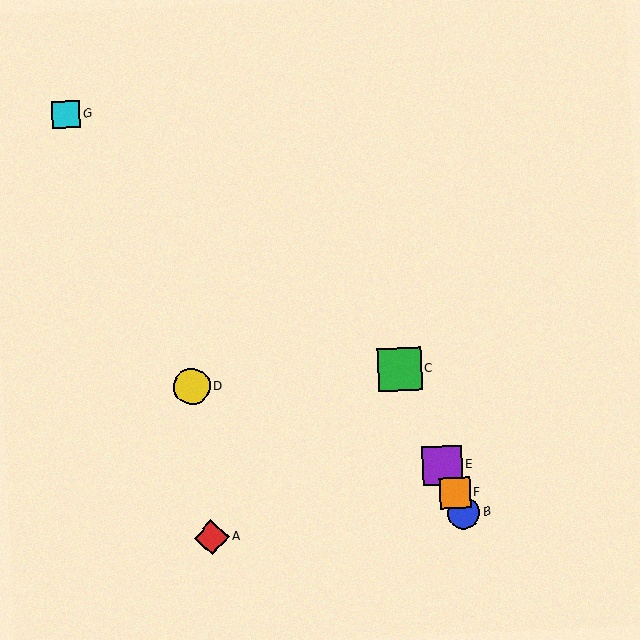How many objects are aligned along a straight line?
4 objects (B, C, E, F) are aligned along a straight line.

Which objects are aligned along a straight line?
Objects B, C, E, F are aligned along a straight line.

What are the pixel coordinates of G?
Object G is at (66, 115).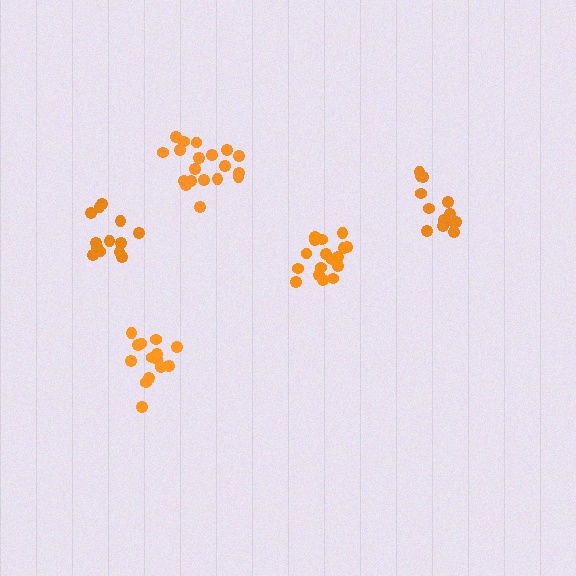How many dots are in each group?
Group 1: 14 dots, Group 2: 14 dots, Group 3: 17 dots, Group 4: 13 dots, Group 5: 19 dots (77 total).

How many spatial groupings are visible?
There are 5 spatial groupings.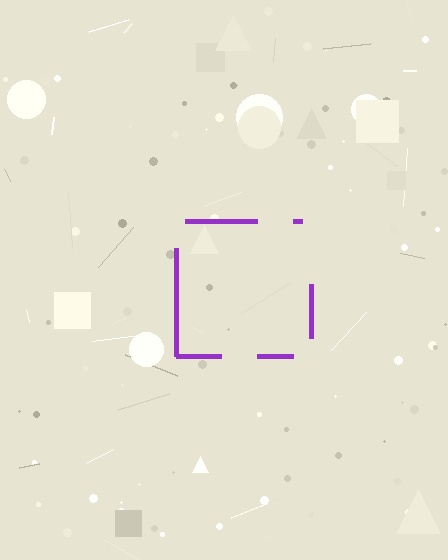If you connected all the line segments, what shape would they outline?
They would outline a square.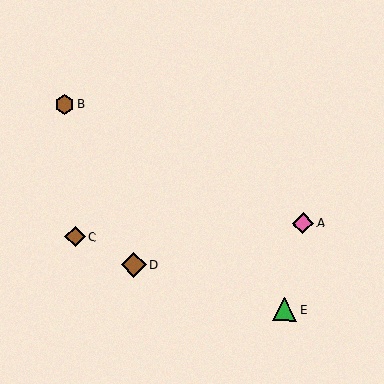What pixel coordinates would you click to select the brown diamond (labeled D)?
Click at (134, 265) to select the brown diamond D.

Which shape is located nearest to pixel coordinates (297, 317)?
The green triangle (labeled E) at (285, 309) is nearest to that location.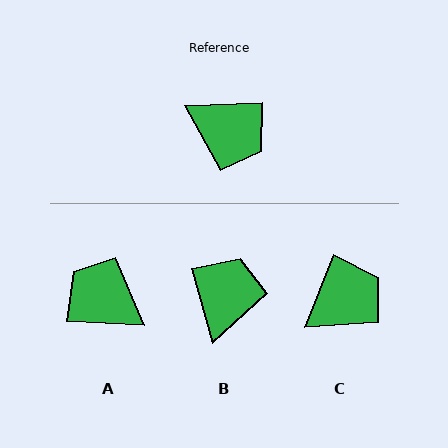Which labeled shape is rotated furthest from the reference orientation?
A, about 174 degrees away.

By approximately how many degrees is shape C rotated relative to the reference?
Approximately 66 degrees counter-clockwise.